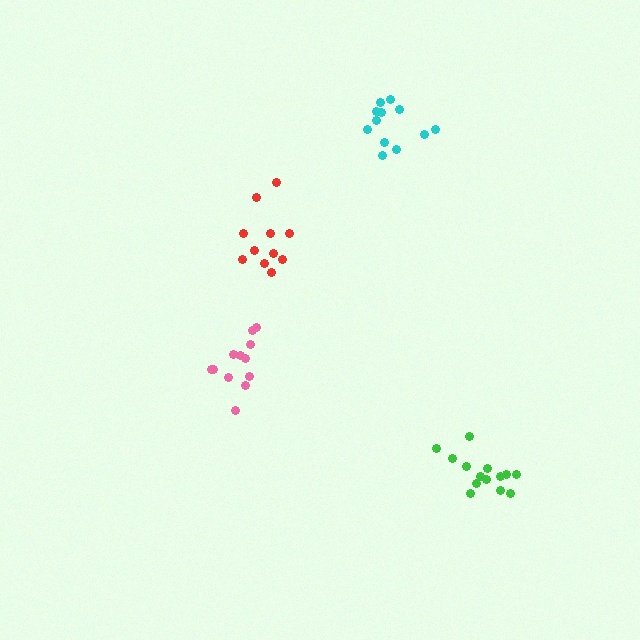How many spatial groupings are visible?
There are 4 spatial groupings.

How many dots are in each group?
Group 1: 12 dots, Group 2: 12 dots, Group 3: 14 dots, Group 4: 11 dots (49 total).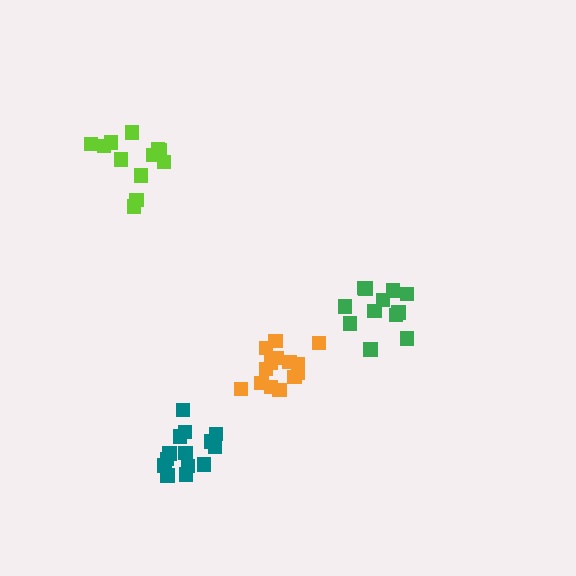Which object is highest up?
The lime cluster is topmost.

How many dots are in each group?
Group 1: 12 dots, Group 2: 14 dots, Group 3: 12 dots, Group 4: 14 dots (52 total).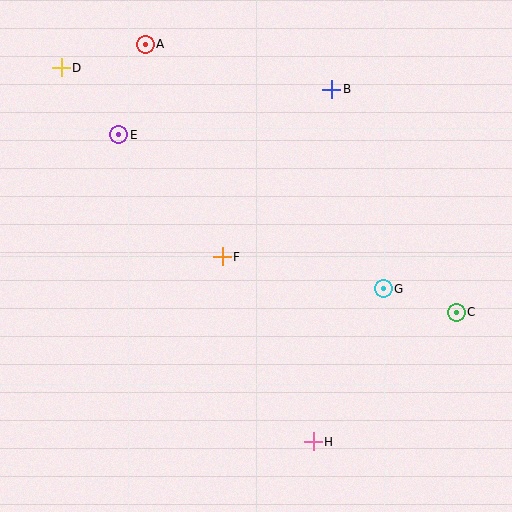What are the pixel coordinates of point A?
Point A is at (145, 44).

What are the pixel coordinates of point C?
Point C is at (456, 312).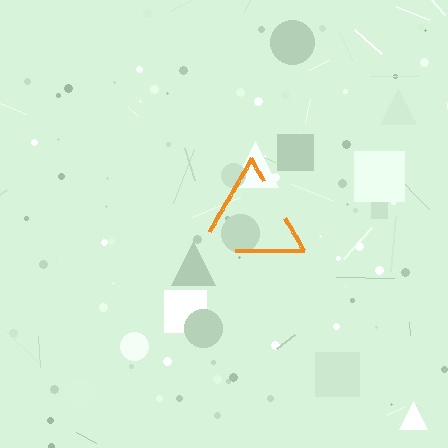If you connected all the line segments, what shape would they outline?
They would outline a triangle.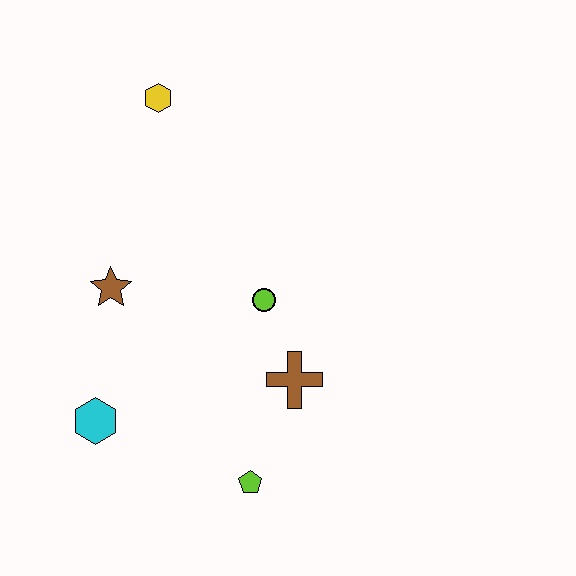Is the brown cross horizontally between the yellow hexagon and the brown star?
No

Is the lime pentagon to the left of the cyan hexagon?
No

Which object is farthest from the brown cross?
The yellow hexagon is farthest from the brown cross.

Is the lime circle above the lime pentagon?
Yes